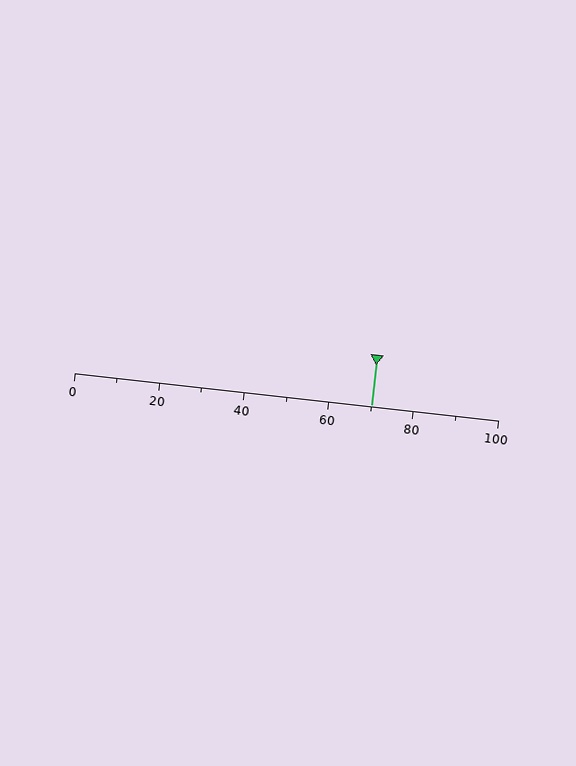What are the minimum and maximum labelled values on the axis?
The axis runs from 0 to 100.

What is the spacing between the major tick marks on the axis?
The major ticks are spaced 20 apart.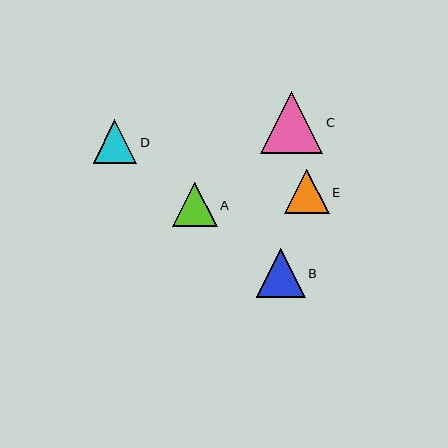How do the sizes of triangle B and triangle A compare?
Triangle B and triangle A are approximately the same size.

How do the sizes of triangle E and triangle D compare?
Triangle E and triangle D are approximately the same size.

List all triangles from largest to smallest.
From largest to smallest: C, B, A, E, D.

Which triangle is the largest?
Triangle C is the largest with a size of approximately 63 pixels.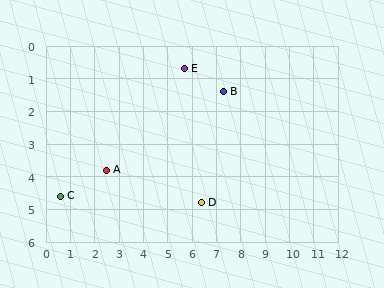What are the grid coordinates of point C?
Point C is at approximately (0.6, 4.6).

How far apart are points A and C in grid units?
Points A and C are about 2.1 grid units apart.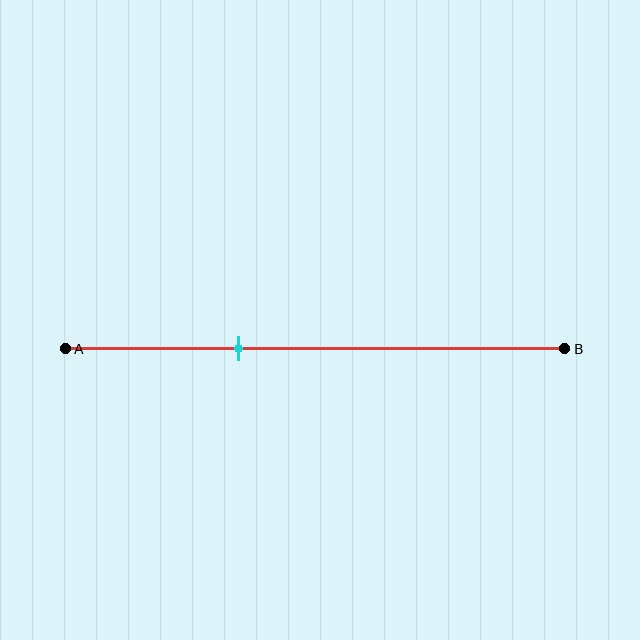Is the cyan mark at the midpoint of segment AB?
No, the mark is at about 35% from A, not at the 50% midpoint.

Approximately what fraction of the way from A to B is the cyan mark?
The cyan mark is approximately 35% of the way from A to B.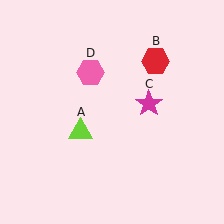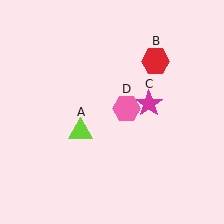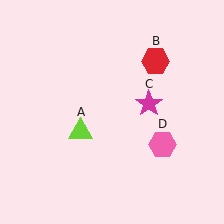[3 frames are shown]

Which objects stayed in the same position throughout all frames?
Lime triangle (object A) and red hexagon (object B) and magenta star (object C) remained stationary.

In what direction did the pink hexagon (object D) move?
The pink hexagon (object D) moved down and to the right.